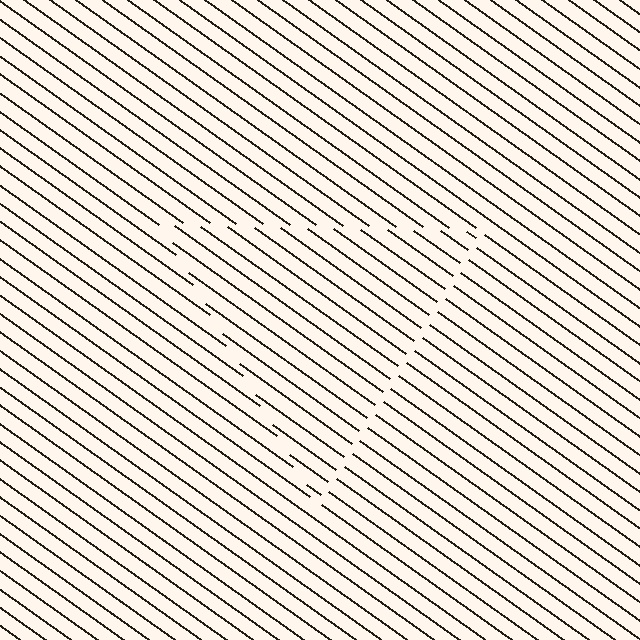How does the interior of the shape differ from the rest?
The interior of the shape contains the same grating, shifted by half a period — the contour is defined by the phase discontinuity where line-ends from the inner and outer gratings abut.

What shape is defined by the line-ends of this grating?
An illusory triangle. The interior of the shape contains the same grating, shifted by half a period — the contour is defined by the phase discontinuity where line-ends from the inner and outer gratings abut.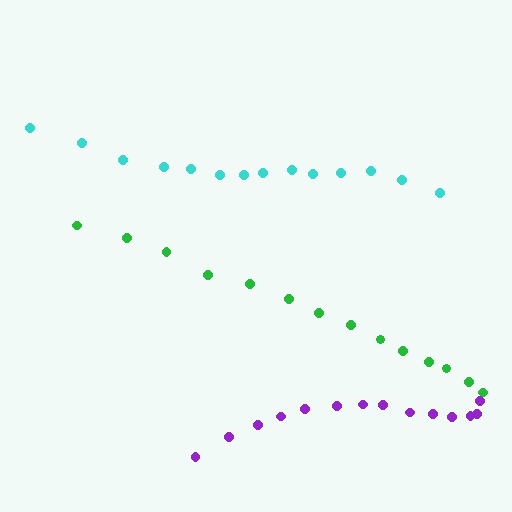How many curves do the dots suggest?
There are 3 distinct paths.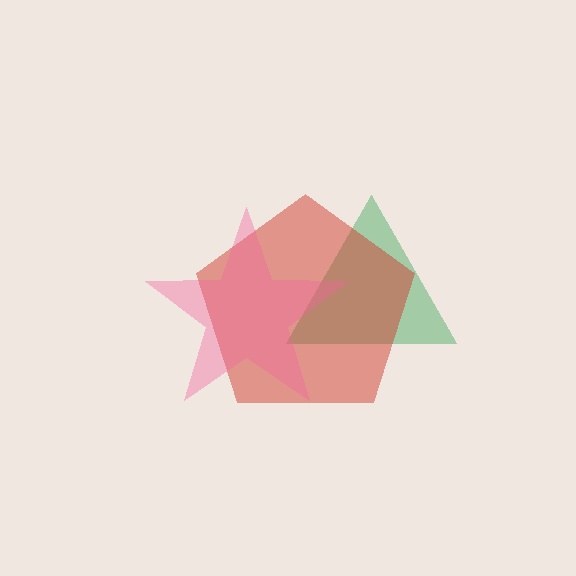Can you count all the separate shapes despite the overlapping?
Yes, there are 3 separate shapes.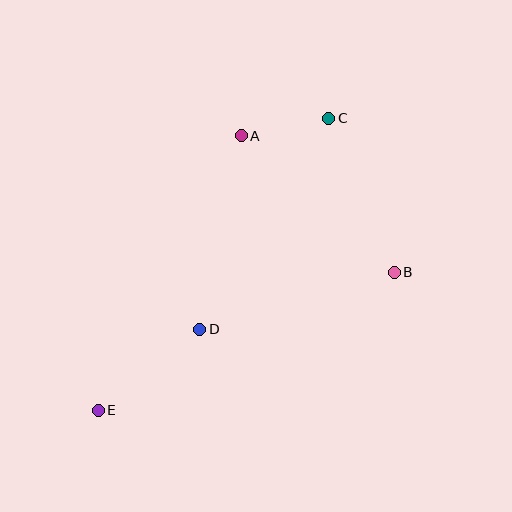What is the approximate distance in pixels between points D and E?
The distance between D and E is approximately 130 pixels.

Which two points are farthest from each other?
Points C and E are farthest from each other.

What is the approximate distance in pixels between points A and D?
The distance between A and D is approximately 198 pixels.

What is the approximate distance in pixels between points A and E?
The distance between A and E is approximately 310 pixels.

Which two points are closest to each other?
Points A and C are closest to each other.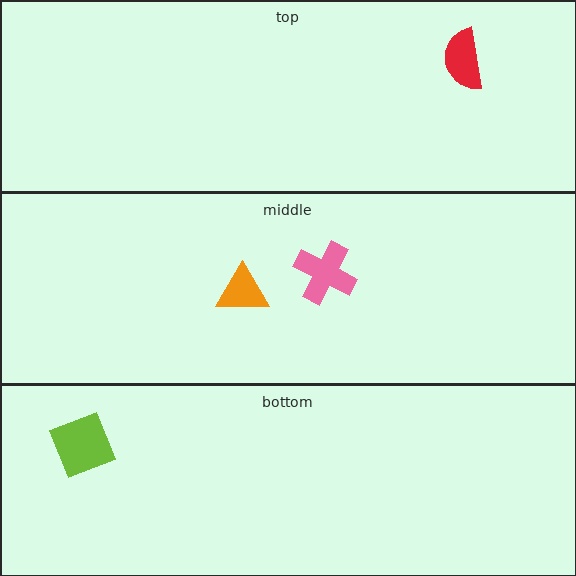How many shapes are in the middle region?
2.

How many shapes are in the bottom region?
1.